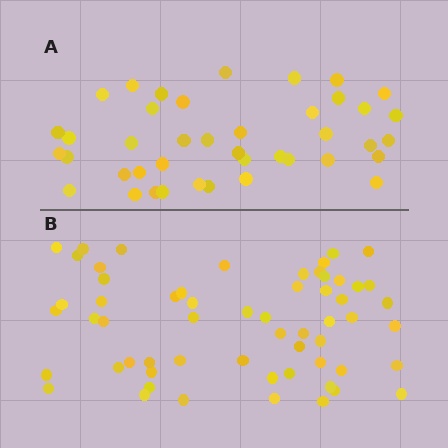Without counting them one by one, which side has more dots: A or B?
Region B (the bottom region) has more dots.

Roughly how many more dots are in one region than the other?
Region B has approximately 20 more dots than region A.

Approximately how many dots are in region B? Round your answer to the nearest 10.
About 60 dots. (The exact count is 59, which rounds to 60.)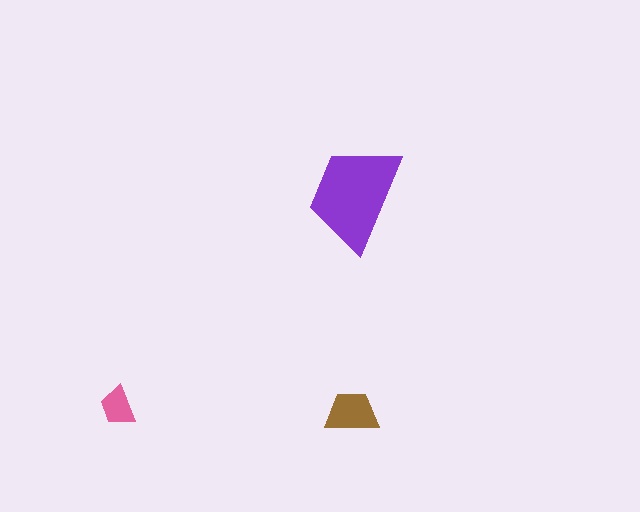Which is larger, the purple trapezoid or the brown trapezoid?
The purple one.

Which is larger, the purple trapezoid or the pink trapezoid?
The purple one.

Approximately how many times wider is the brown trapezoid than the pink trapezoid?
About 1.5 times wider.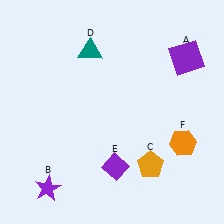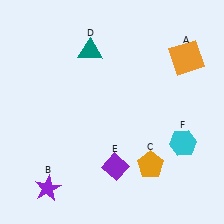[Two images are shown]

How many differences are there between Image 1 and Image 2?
There are 2 differences between the two images.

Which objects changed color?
A changed from purple to orange. F changed from orange to cyan.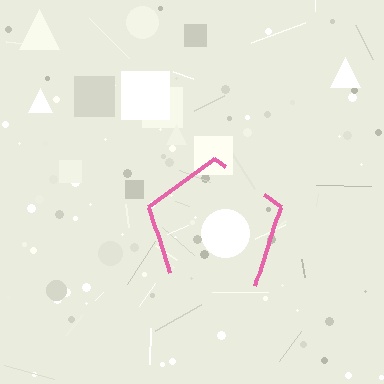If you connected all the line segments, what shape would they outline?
They would outline a pentagon.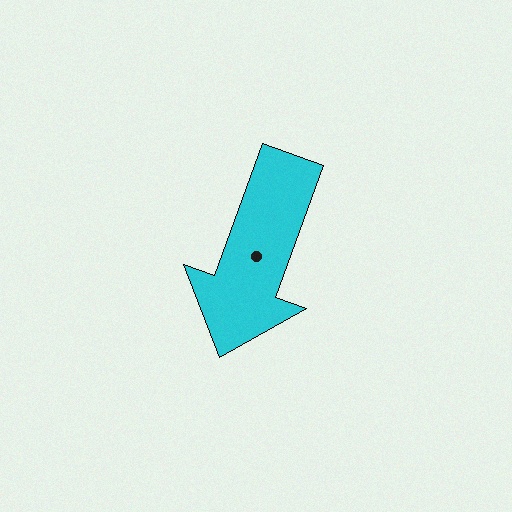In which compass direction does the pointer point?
South.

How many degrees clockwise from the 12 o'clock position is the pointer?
Approximately 200 degrees.